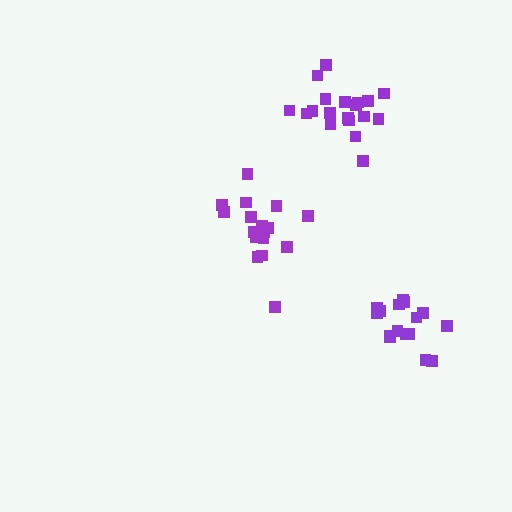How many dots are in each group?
Group 1: 19 dots, Group 2: 16 dots, Group 3: 19 dots (54 total).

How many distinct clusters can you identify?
There are 3 distinct clusters.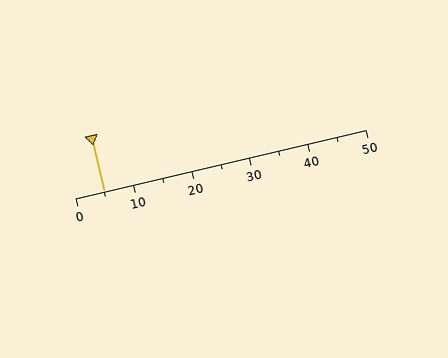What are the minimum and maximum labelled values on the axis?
The axis runs from 0 to 50.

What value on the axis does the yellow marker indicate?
The marker indicates approximately 5.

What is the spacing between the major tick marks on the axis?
The major ticks are spaced 10 apart.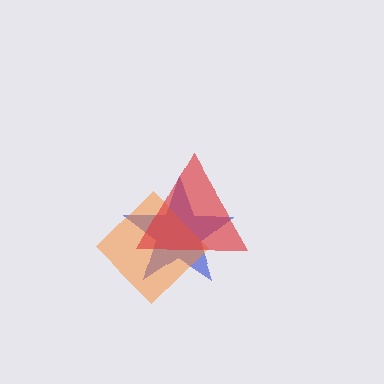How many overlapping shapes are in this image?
There are 3 overlapping shapes in the image.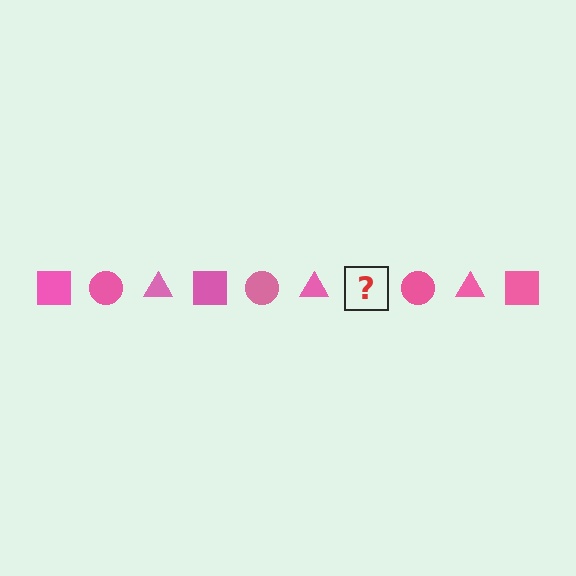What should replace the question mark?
The question mark should be replaced with a pink square.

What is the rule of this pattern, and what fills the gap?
The rule is that the pattern cycles through square, circle, triangle shapes in pink. The gap should be filled with a pink square.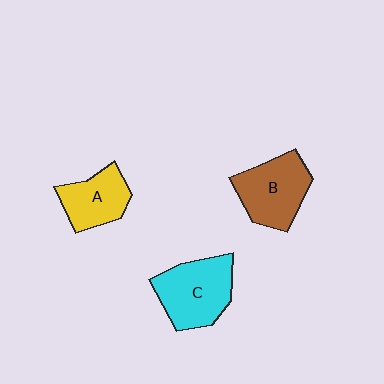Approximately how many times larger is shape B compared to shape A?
Approximately 1.3 times.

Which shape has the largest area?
Shape C (cyan).